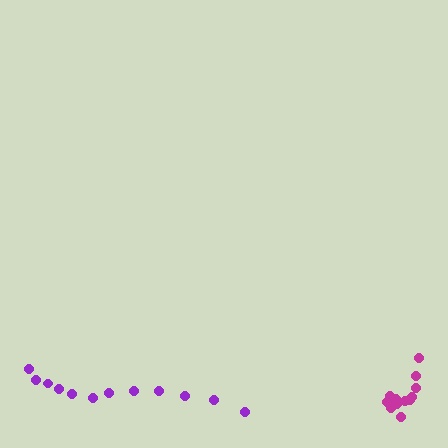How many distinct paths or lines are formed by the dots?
There are 2 distinct paths.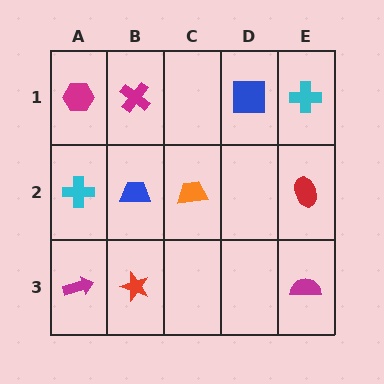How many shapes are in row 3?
3 shapes.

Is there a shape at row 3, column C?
No, that cell is empty.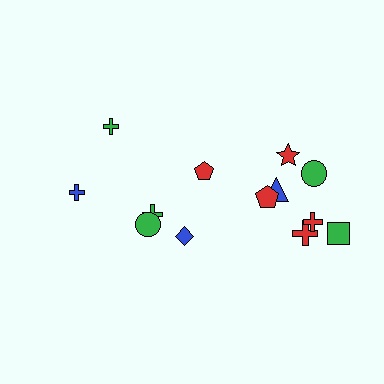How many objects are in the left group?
There are 5 objects.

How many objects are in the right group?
There are 8 objects.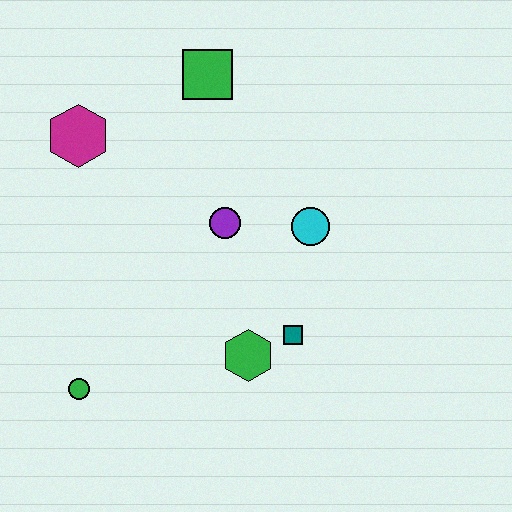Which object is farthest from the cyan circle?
The green circle is farthest from the cyan circle.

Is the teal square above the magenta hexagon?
No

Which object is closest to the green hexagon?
The teal square is closest to the green hexagon.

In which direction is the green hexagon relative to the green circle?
The green hexagon is to the right of the green circle.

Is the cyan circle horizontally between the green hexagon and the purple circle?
No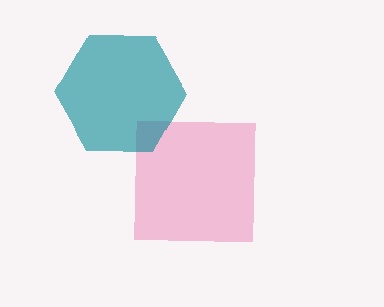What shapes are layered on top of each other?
The layered shapes are: a pink square, a teal hexagon.